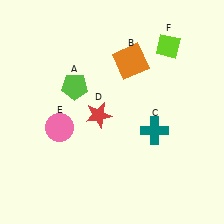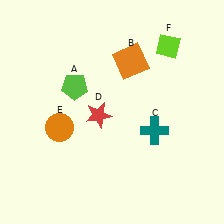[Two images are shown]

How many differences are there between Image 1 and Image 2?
There is 1 difference between the two images.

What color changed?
The circle (E) changed from pink in Image 1 to orange in Image 2.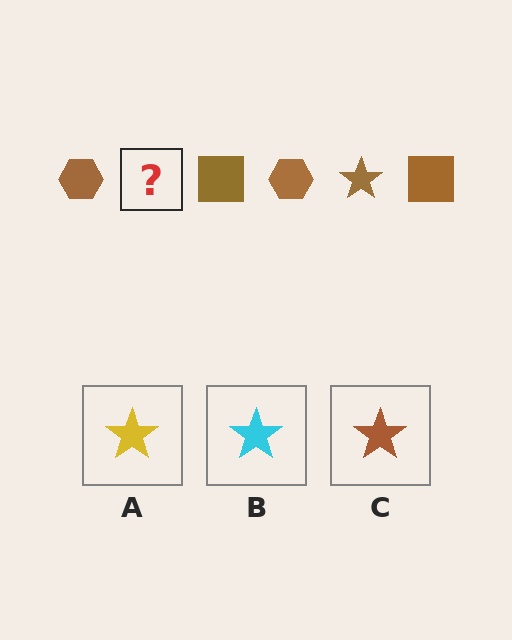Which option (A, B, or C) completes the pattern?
C.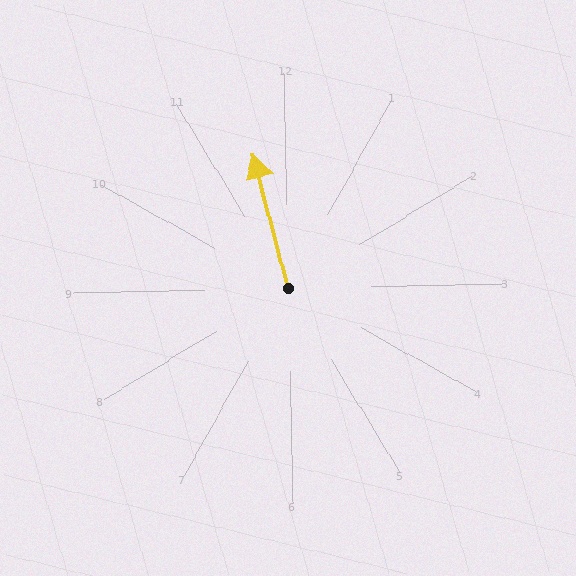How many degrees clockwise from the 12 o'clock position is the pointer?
Approximately 347 degrees.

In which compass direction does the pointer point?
North.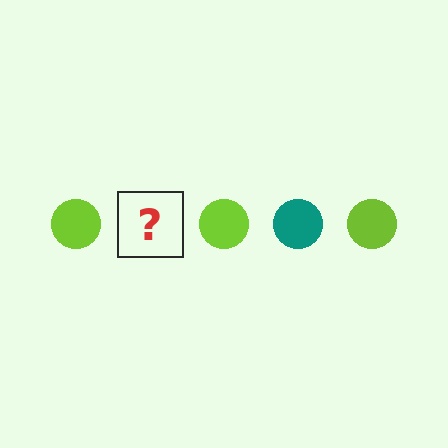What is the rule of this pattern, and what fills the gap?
The rule is that the pattern cycles through lime, teal circles. The gap should be filled with a teal circle.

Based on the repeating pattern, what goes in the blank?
The blank should be a teal circle.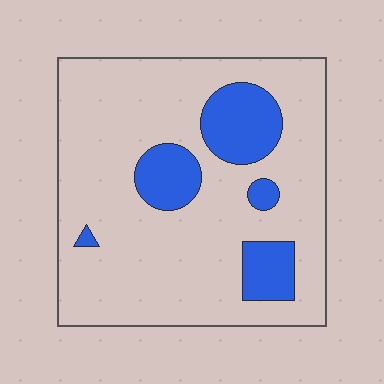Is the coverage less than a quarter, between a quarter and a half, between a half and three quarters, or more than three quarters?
Less than a quarter.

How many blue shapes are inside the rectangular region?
5.